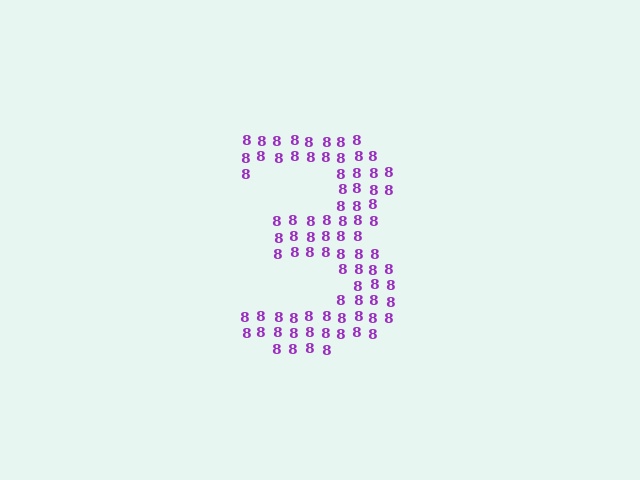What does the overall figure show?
The overall figure shows the digit 3.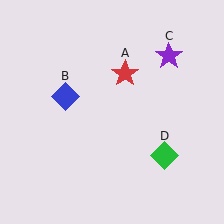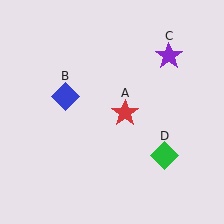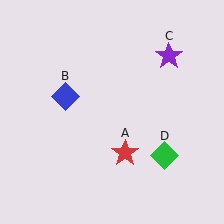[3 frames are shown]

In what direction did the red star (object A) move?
The red star (object A) moved down.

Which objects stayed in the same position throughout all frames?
Blue diamond (object B) and purple star (object C) and green diamond (object D) remained stationary.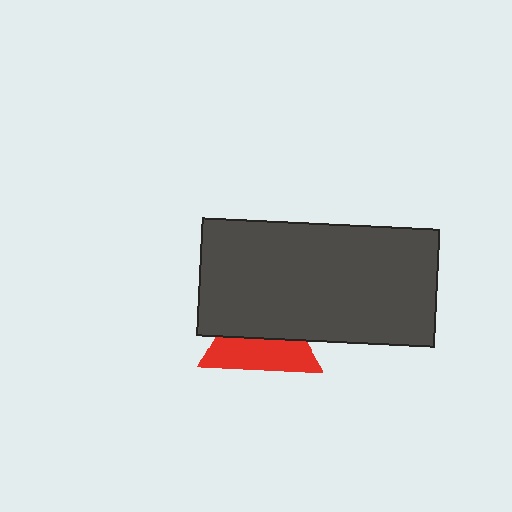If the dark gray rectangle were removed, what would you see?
You would see the complete red triangle.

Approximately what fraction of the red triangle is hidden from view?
Roughly 53% of the red triangle is hidden behind the dark gray rectangle.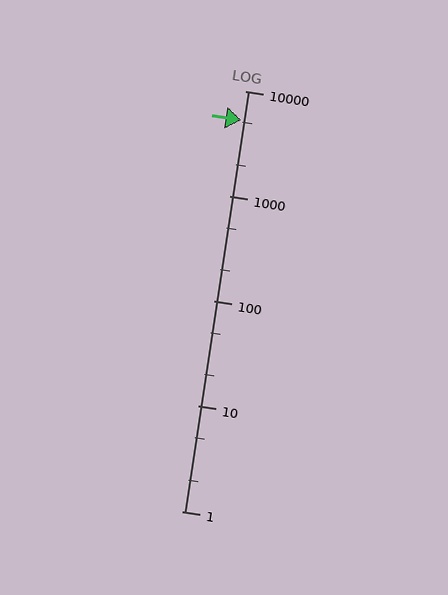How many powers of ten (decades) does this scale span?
The scale spans 4 decades, from 1 to 10000.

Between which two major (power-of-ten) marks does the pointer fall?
The pointer is between 1000 and 10000.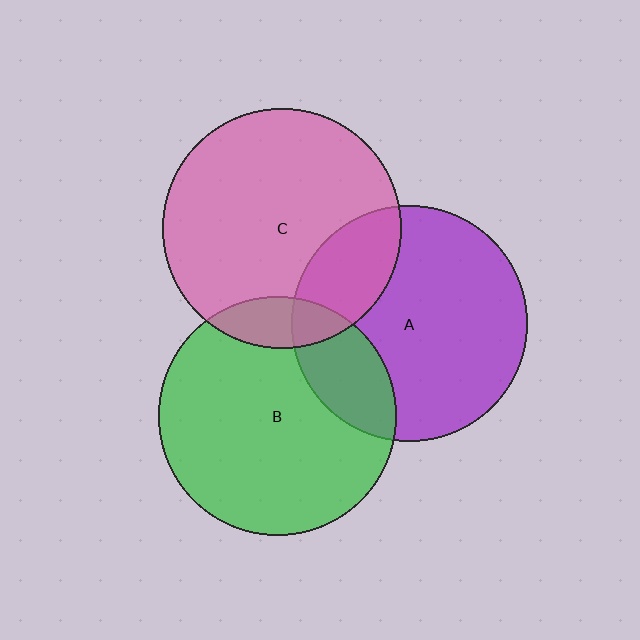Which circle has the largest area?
Circle C (pink).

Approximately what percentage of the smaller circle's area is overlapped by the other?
Approximately 20%.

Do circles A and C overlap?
Yes.